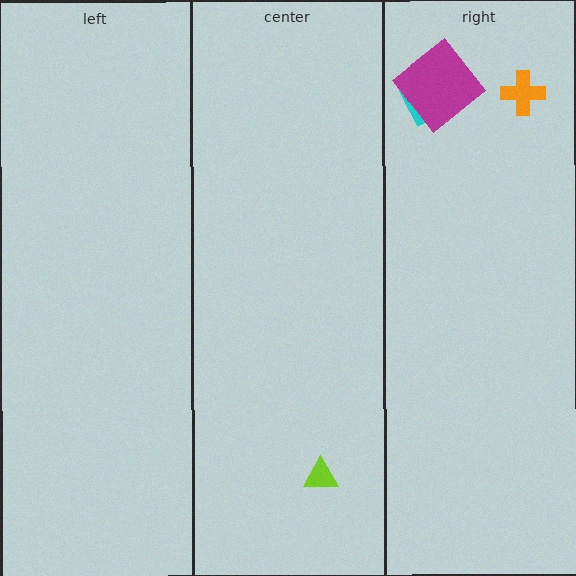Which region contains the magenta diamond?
The right region.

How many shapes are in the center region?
1.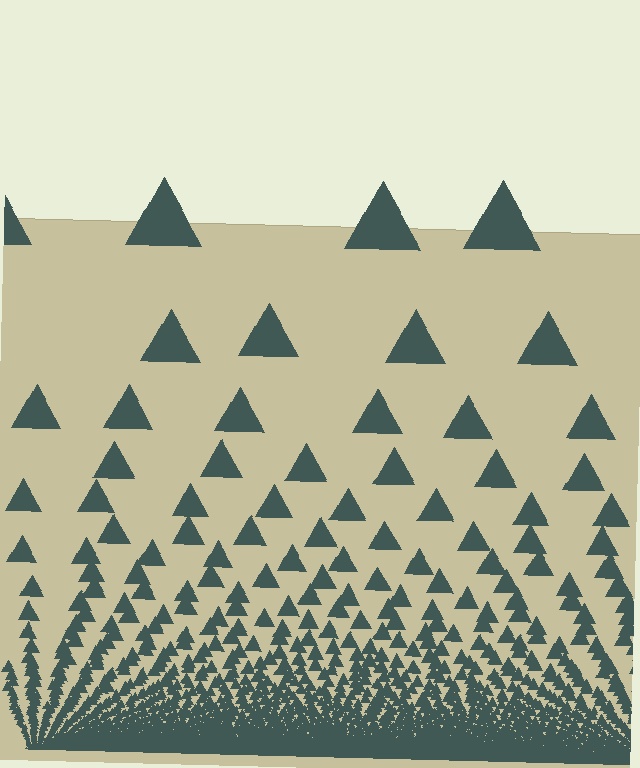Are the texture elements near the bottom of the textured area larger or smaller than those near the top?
Smaller. The gradient is inverted — elements near the bottom are smaller and denser.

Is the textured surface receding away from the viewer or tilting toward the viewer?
The surface appears to tilt toward the viewer. Texture elements get larger and sparser toward the top.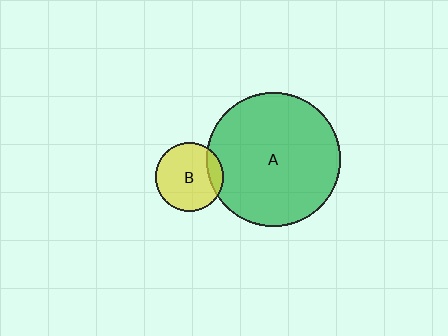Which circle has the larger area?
Circle A (green).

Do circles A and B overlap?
Yes.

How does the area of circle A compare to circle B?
Approximately 3.9 times.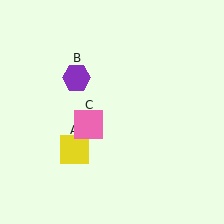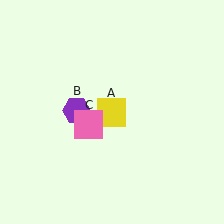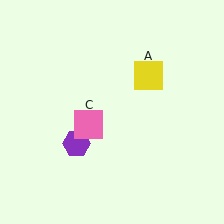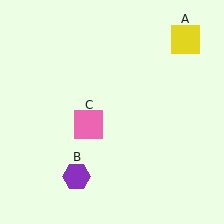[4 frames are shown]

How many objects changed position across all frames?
2 objects changed position: yellow square (object A), purple hexagon (object B).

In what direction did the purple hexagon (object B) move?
The purple hexagon (object B) moved down.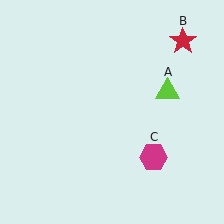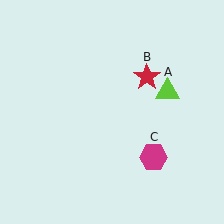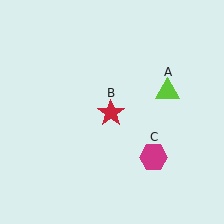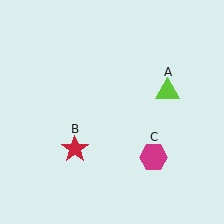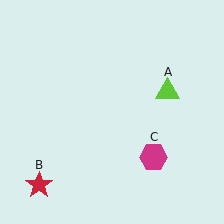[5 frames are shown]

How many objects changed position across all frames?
1 object changed position: red star (object B).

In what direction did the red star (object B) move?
The red star (object B) moved down and to the left.